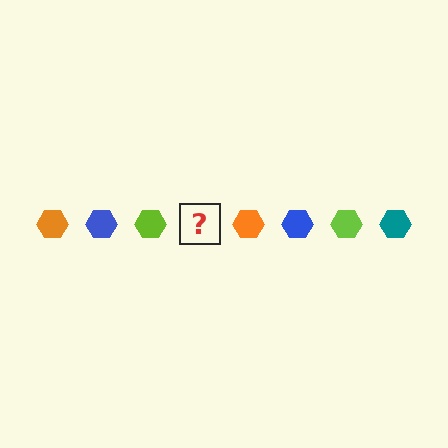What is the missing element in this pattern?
The missing element is a teal hexagon.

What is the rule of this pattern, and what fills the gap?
The rule is that the pattern cycles through orange, blue, lime, teal hexagons. The gap should be filled with a teal hexagon.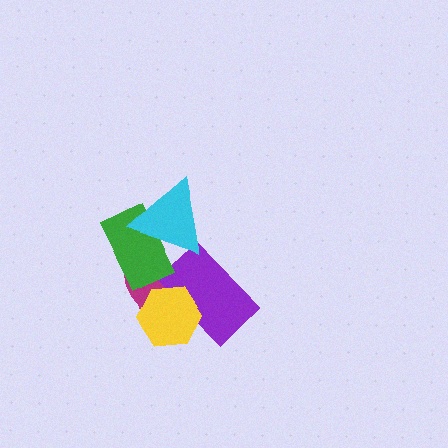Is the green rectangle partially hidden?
Yes, it is partially covered by another shape.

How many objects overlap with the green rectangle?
2 objects overlap with the green rectangle.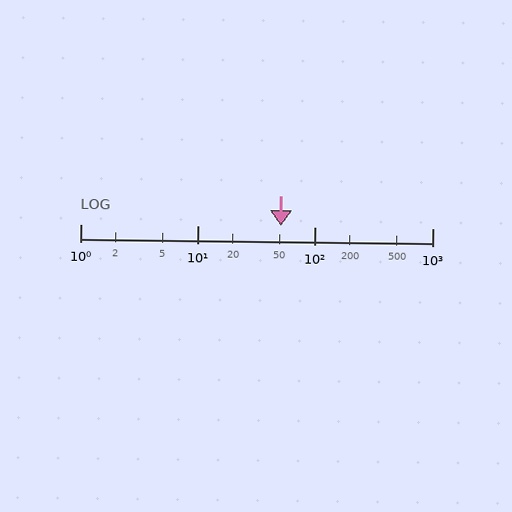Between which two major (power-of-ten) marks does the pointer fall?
The pointer is between 10 and 100.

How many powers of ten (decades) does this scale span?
The scale spans 3 decades, from 1 to 1000.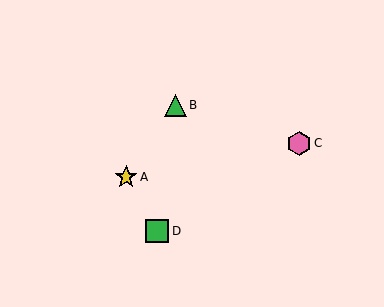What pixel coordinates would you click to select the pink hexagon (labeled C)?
Click at (299, 143) to select the pink hexagon C.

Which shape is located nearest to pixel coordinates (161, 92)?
The green triangle (labeled B) at (175, 105) is nearest to that location.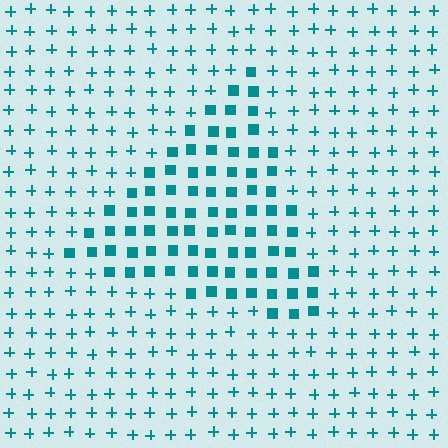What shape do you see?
I see a triangle.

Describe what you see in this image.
The image is filled with small teal elements arranged in a uniform grid. A triangle-shaped region contains squares, while the surrounding area contains plus signs. The boundary is defined purely by the change in element shape.